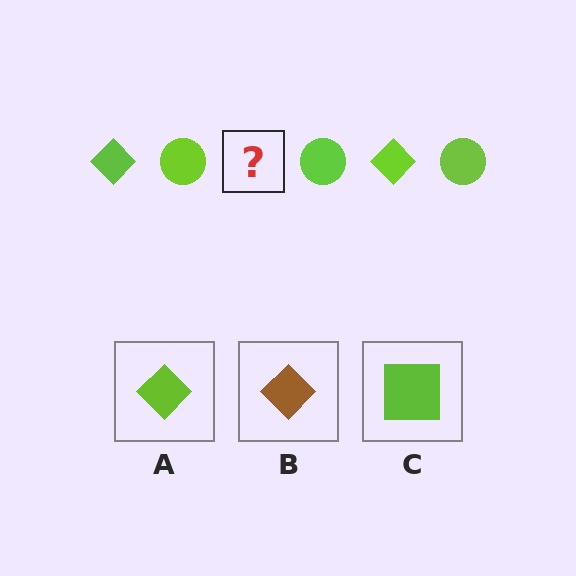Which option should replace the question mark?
Option A.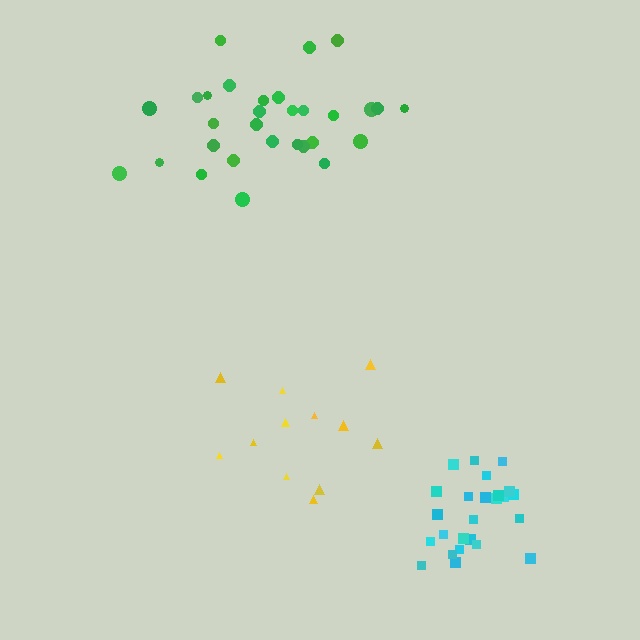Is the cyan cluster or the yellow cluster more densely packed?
Cyan.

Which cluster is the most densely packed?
Cyan.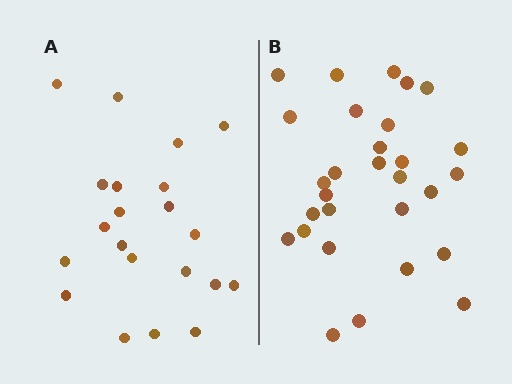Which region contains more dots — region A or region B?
Region B (the right region) has more dots.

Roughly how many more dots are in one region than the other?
Region B has roughly 8 or so more dots than region A.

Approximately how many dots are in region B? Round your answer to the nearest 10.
About 30 dots. (The exact count is 29, which rounds to 30.)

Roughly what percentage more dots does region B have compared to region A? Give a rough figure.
About 40% more.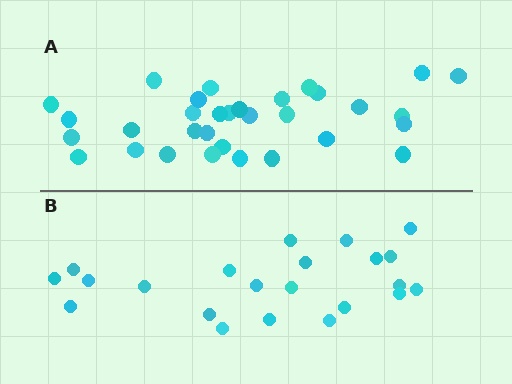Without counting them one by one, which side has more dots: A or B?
Region A (the top region) has more dots.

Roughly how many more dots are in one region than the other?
Region A has roughly 10 or so more dots than region B.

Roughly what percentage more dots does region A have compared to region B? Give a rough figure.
About 45% more.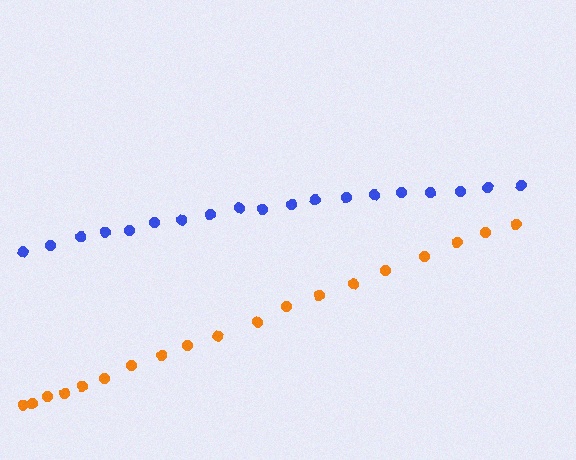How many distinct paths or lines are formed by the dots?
There are 2 distinct paths.